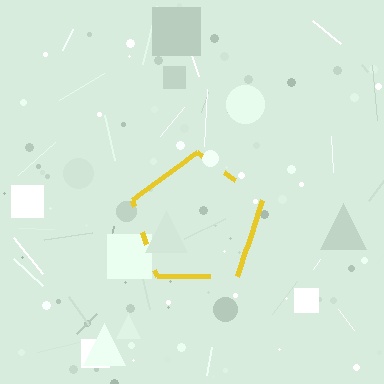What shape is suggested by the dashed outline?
The dashed outline suggests a pentagon.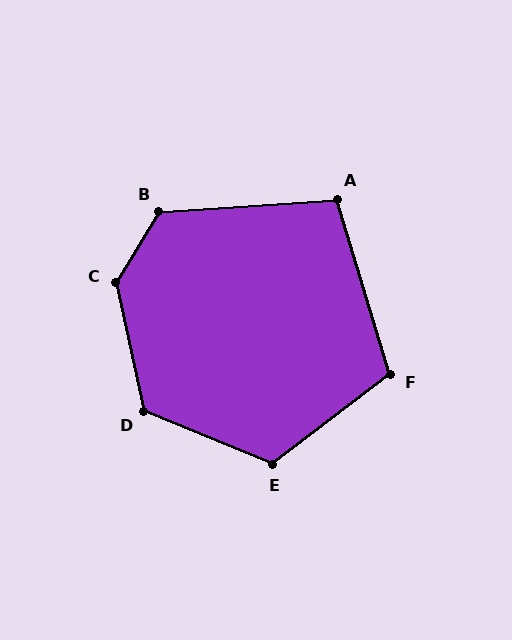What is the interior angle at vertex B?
Approximately 126 degrees (obtuse).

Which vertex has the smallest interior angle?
A, at approximately 103 degrees.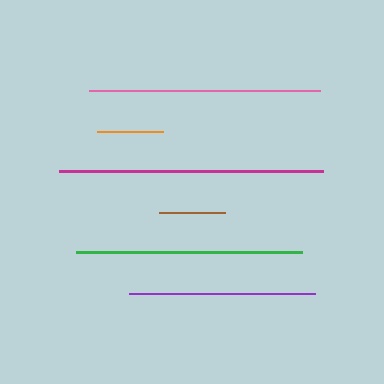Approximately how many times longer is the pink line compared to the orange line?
The pink line is approximately 3.5 times the length of the orange line.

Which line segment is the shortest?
The orange line is the shortest at approximately 65 pixels.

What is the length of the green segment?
The green segment is approximately 226 pixels long.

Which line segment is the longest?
The magenta line is the longest at approximately 264 pixels.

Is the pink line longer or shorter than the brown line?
The pink line is longer than the brown line.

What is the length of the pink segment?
The pink segment is approximately 231 pixels long.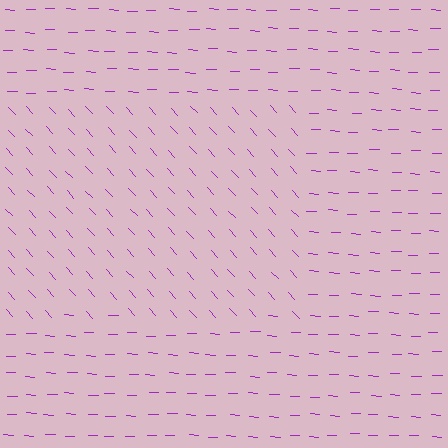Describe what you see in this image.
The image is filled with small purple line segments. A rectangle region in the image has lines oriented differently from the surrounding lines, creating a visible texture boundary.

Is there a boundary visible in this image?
Yes, there is a texture boundary formed by a change in line orientation.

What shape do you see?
I see a rectangle.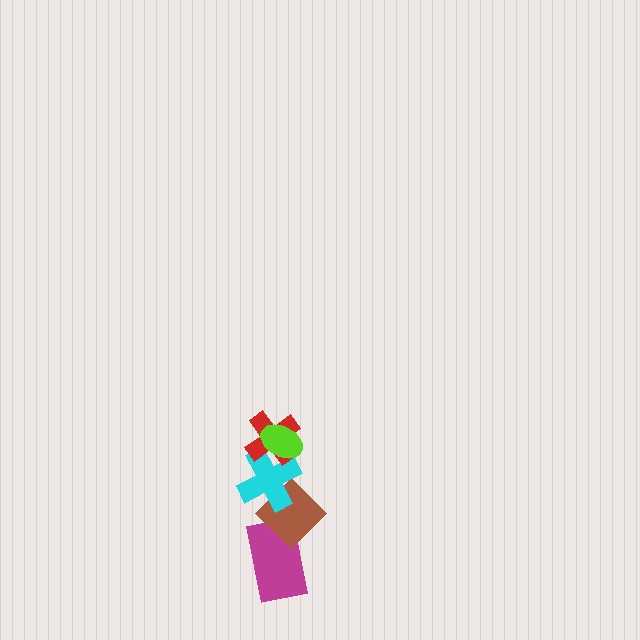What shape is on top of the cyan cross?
The red cross is on top of the cyan cross.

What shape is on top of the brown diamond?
The cyan cross is on top of the brown diamond.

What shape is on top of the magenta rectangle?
The brown diamond is on top of the magenta rectangle.